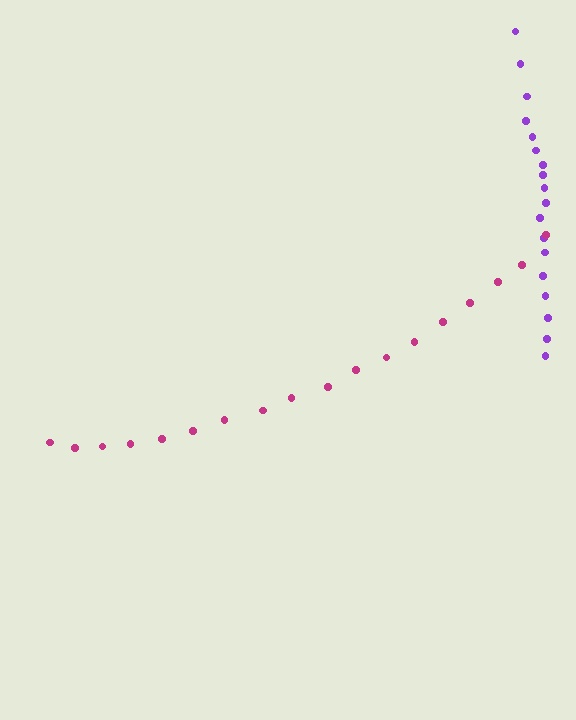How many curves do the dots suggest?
There are 2 distinct paths.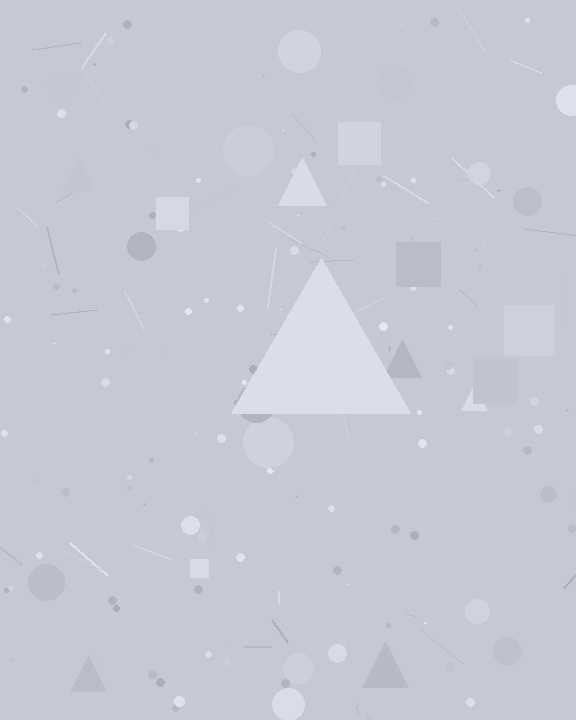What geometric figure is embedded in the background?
A triangle is embedded in the background.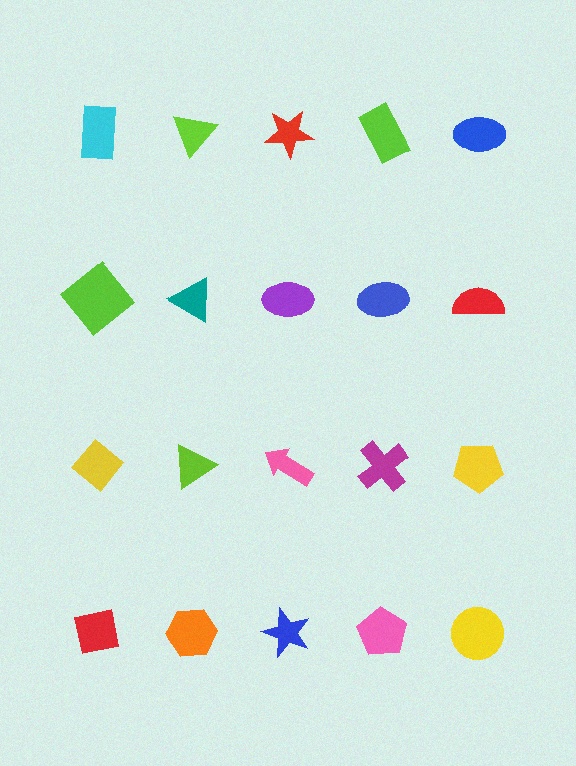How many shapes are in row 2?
5 shapes.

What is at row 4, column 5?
A yellow circle.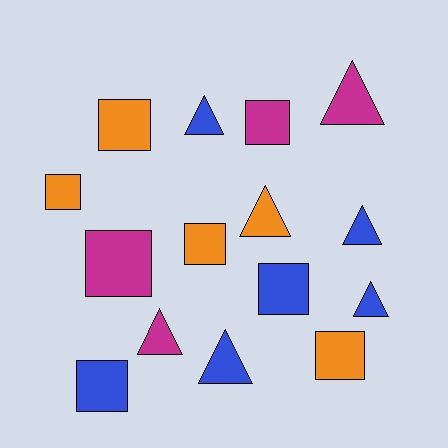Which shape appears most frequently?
Square, with 8 objects.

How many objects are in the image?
There are 15 objects.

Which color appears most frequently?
Blue, with 6 objects.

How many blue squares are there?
There are 2 blue squares.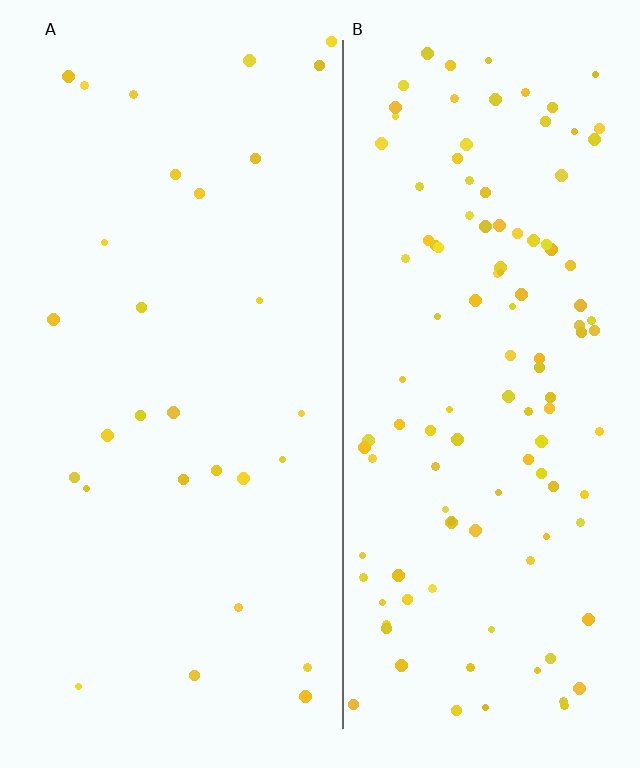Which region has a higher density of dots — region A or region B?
B (the right).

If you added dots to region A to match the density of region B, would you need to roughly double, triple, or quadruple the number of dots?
Approximately quadruple.